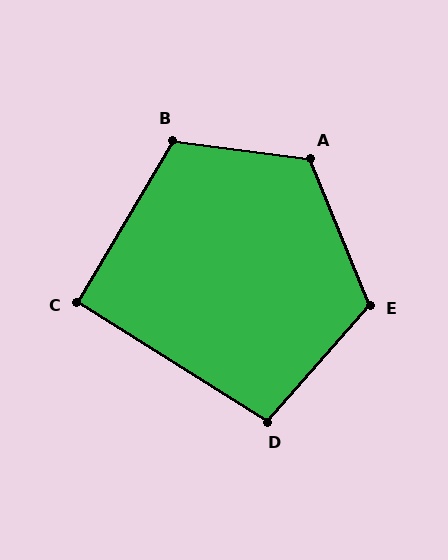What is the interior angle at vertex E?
Approximately 116 degrees (obtuse).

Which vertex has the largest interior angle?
A, at approximately 120 degrees.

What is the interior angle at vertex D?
Approximately 99 degrees (obtuse).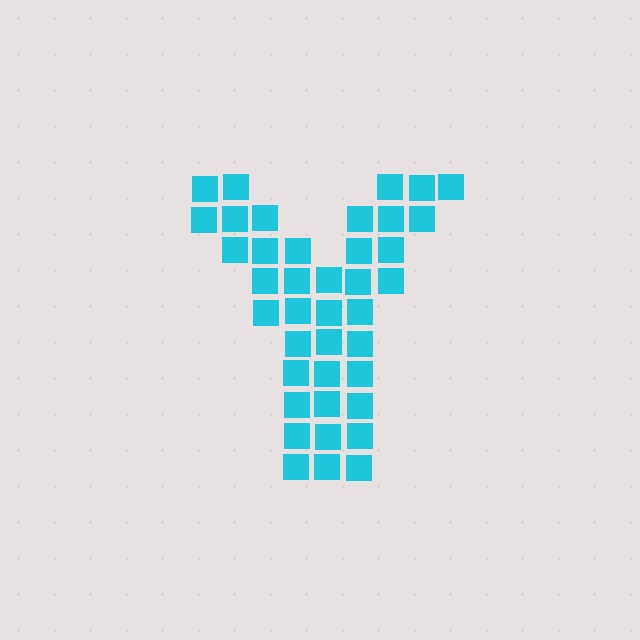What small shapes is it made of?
It is made of small squares.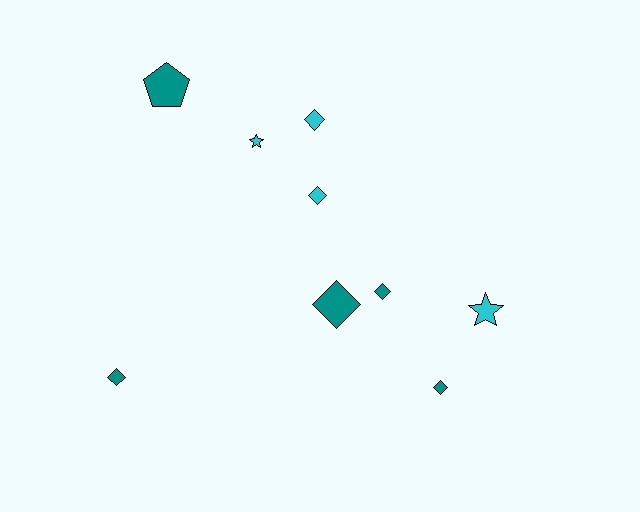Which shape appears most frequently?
Diamond, with 6 objects.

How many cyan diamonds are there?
There are 2 cyan diamonds.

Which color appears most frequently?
Teal, with 5 objects.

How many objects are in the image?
There are 9 objects.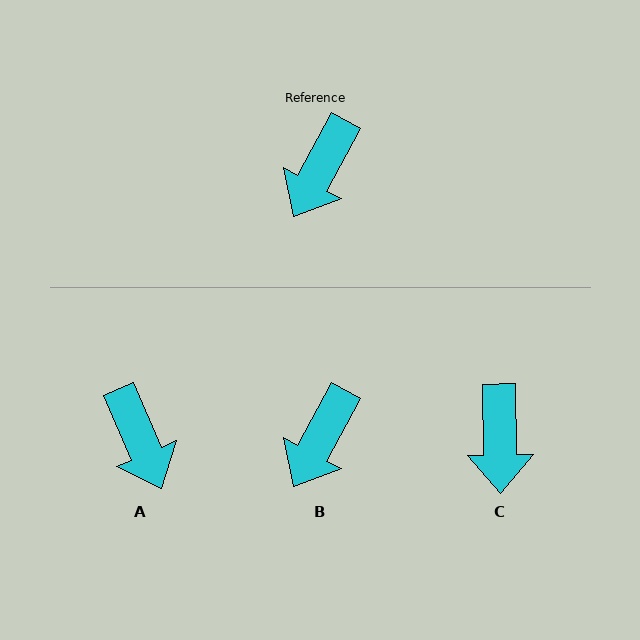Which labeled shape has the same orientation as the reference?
B.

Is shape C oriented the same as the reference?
No, it is off by about 29 degrees.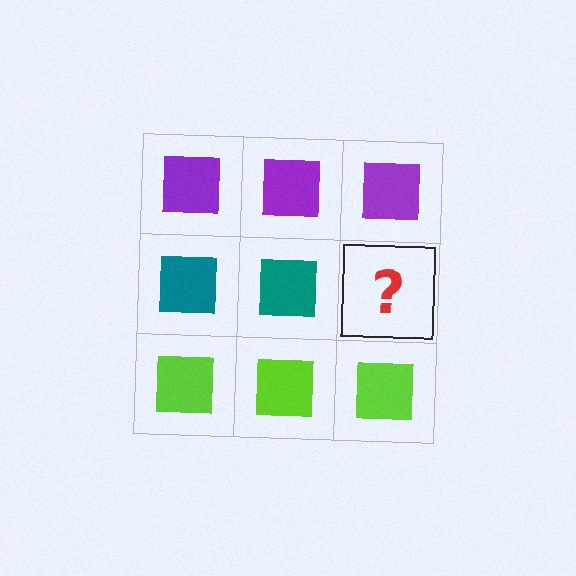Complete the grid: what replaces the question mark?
The question mark should be replaced with a teal square.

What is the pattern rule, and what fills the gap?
The rule is that each row has a consistent color. The gap should be filled with a teal square.